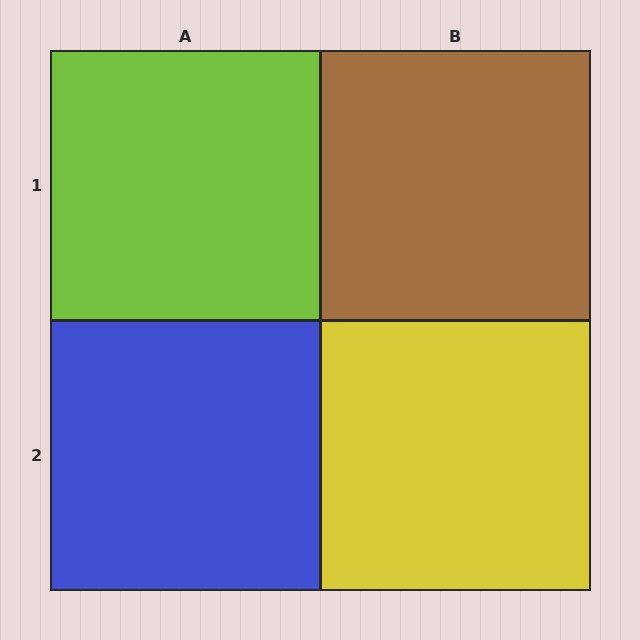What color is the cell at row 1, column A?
Lime.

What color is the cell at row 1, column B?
Brown.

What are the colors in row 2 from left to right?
Blue, yellow.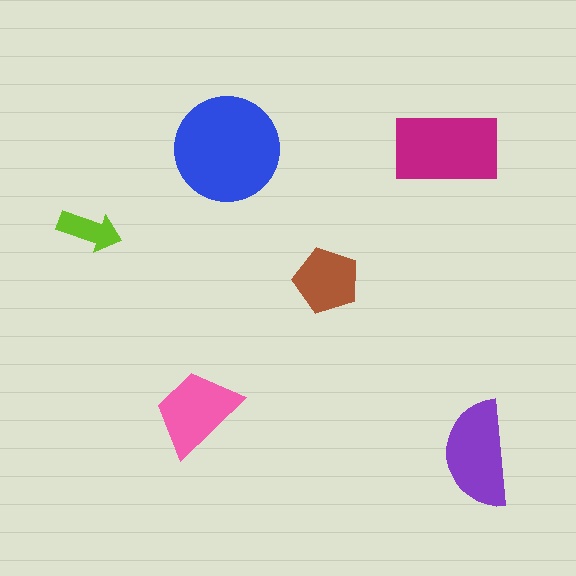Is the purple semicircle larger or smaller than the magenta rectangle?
Smaller.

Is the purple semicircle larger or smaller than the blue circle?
Smaller.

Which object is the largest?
The blue circle.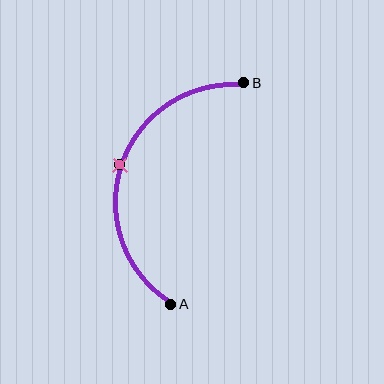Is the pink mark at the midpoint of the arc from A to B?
Yes. The pink mark lies on the arc at equal arc-length from both A and B — it is the arc midpoint.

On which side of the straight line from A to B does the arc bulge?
The arc bulges to the left of the straight line connecting A and B.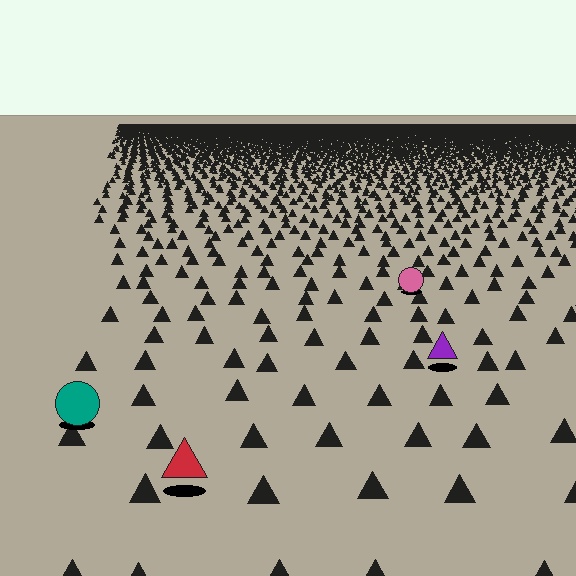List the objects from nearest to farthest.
From nearest to farthest: the red triangle, the teal circle, the purple triangle, the pink circle.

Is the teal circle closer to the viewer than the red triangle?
No. The red triangle is closer — you can tell from the texture gradient: the ground texture is coarser near it.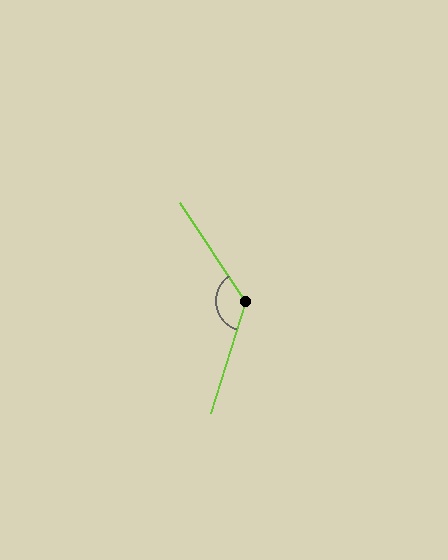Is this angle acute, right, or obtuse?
It is obtuse.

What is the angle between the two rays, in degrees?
Approximately 129 degrees.